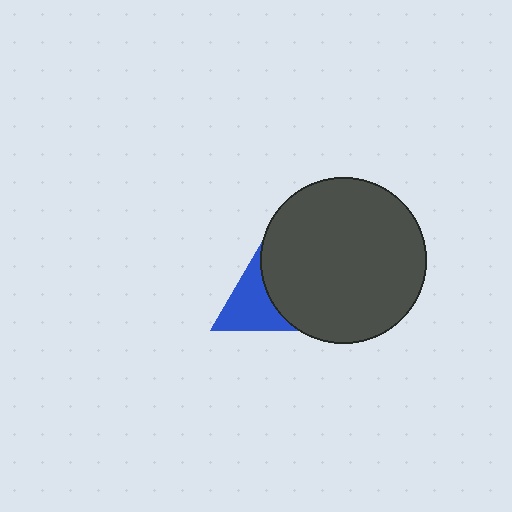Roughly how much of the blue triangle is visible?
About half of it is visible (roughly 47%).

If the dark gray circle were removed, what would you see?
You would see the complete blue triangle.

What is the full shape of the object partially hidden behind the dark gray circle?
The partially hidden object is a blue triangle.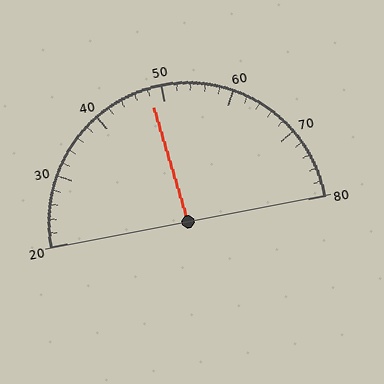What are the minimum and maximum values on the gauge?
The gauge ranges from 20 to 80.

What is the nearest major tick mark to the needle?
The nearest major tick mark is 50.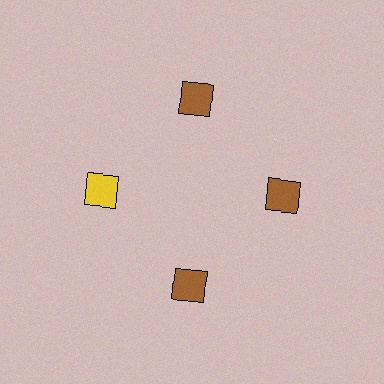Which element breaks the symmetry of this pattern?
The yellow diamond at roughly the 9 o'clock position breaks the symmetry. All other shapes are brown diamonds.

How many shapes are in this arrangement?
There are 4 shapes arranged in a ring pattern.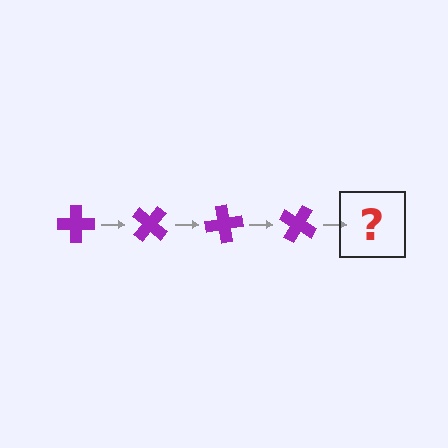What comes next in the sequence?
The next element should be a purple cross rotated 160 degrees.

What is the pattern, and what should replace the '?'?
The pattern is that the cross rotates 40 degrees each step. The '?' should be a purple cross rotated 160 degrees.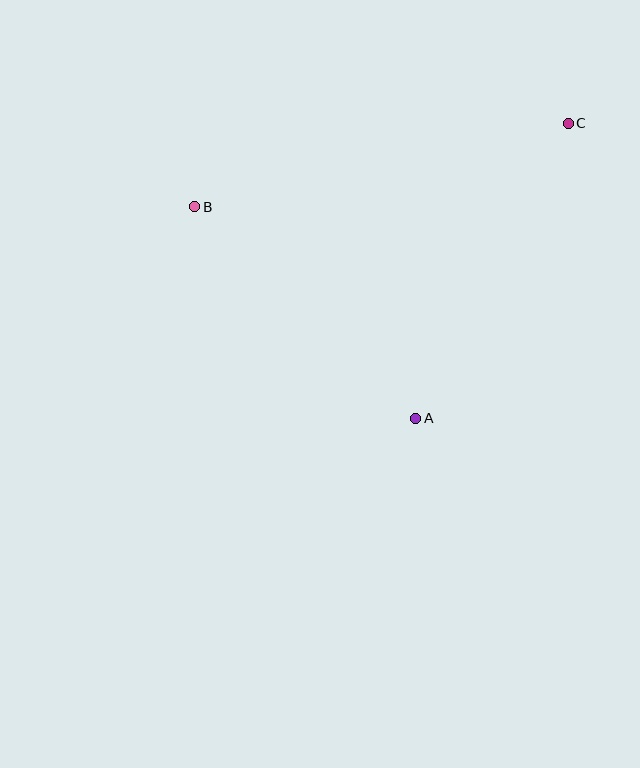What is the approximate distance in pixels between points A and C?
The distance between A and C is approximately 332 pixels.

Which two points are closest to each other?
Points A and B are closest to each other.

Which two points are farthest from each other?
Points B and C are farthest from each other.